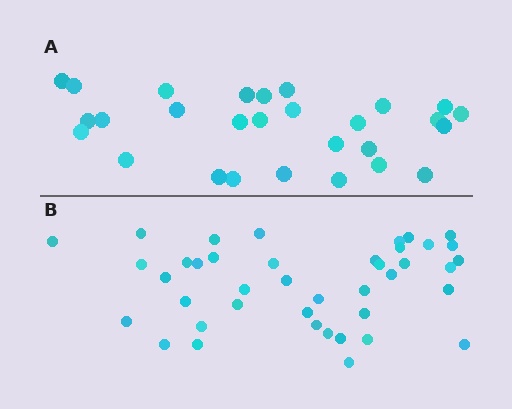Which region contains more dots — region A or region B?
Region B (the bottom region) has more dots.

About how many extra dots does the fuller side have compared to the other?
Region B has approximately 15 more dots than region A.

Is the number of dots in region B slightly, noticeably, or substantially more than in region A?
Region B has substantially more. The ratio is roughly 1.5 to 1.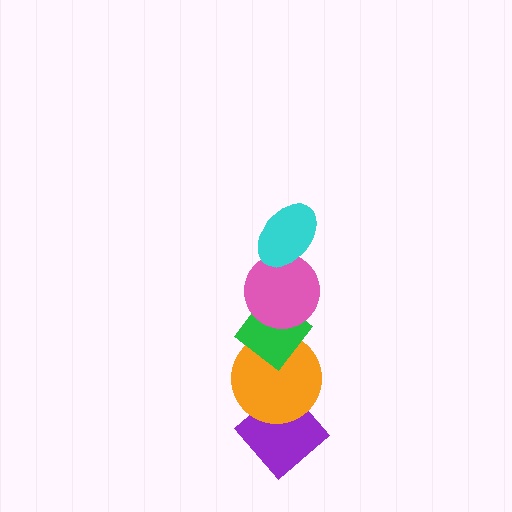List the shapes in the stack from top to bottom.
From top to bottom: the cyan ellipse, the pink circle, the green diamond, the orange circle, the purple diamond.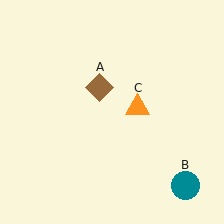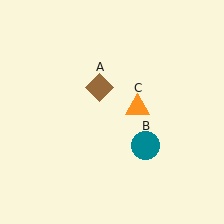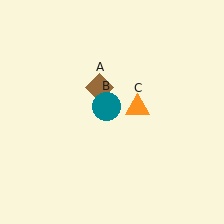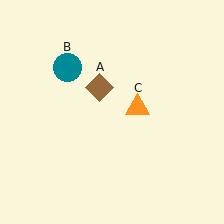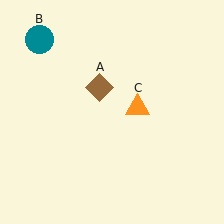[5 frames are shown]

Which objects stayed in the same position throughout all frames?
Brown diamond (object A) and orange triangle (object C) remained stationary.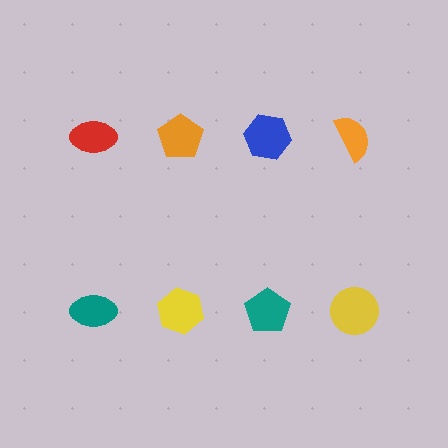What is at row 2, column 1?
A teal ellipse.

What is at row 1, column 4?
An orange semicircle.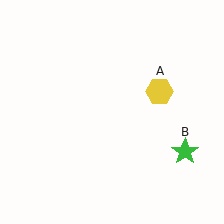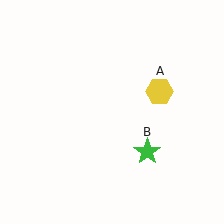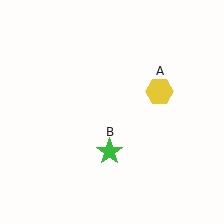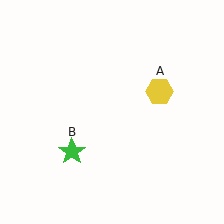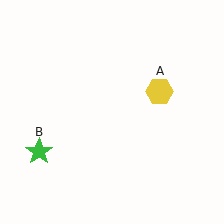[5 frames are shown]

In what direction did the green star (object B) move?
The green star (object B) moved left.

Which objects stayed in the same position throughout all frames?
Yellow hexagon (object A) remained stationary.